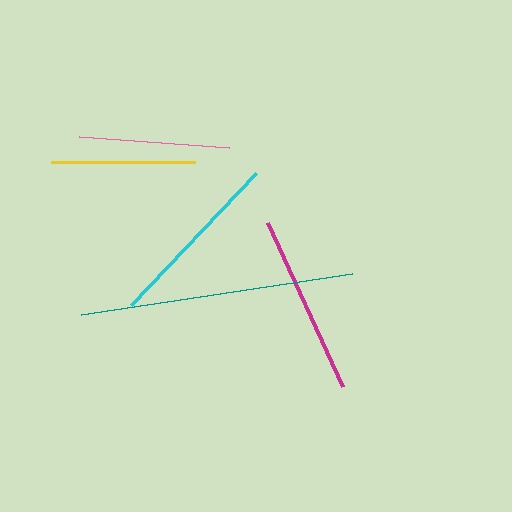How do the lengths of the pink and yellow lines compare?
The pink and yellow lines are approximately the same length.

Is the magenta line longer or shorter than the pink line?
The magenta line is longer than the pink line.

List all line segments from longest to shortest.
From longest to shortest: teal, cyan, magenta, pink, yellow.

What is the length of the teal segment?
The teal segment is approximately 274 pixels long.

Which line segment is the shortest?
The yellow line is the shortest at approximately 144 pixels.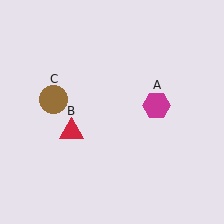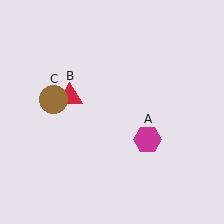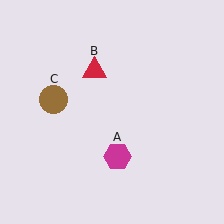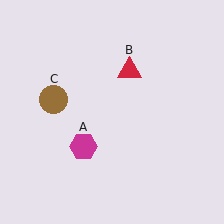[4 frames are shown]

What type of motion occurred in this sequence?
The magenta hexagon (object A), red triangle (object B) rotated clockwise around the center of the scene.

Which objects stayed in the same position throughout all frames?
Brown circle (object C) remained stationary.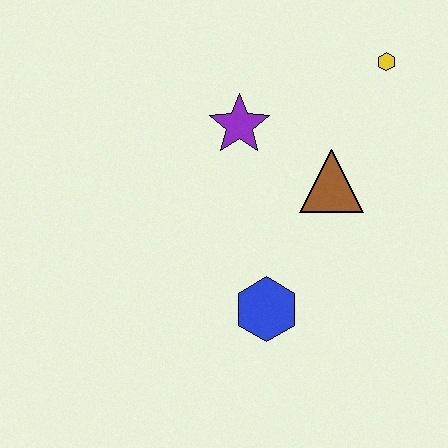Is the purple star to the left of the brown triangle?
Yes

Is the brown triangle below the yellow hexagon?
Yes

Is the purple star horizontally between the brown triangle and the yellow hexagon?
No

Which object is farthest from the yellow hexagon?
The blue hexagon is farthest from the yellow hexagon.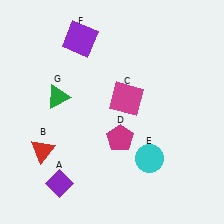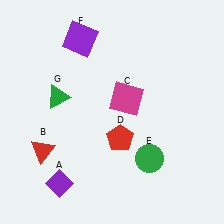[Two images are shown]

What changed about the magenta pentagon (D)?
In Image 1, D is magenta. In Image 2, it changed to red.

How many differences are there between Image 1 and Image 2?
There are 2 differences between the two images.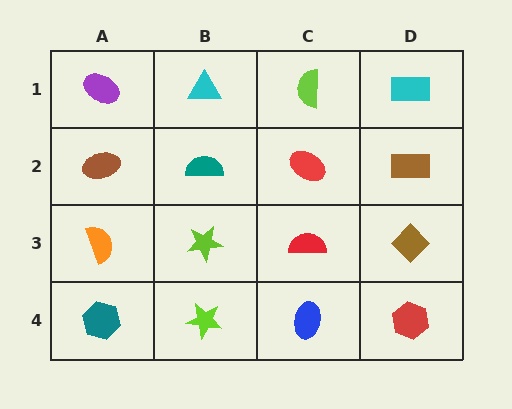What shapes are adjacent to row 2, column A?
A purple ellipse (row 1, column A), an orange semicircle (row 3, column A), a teal semicircle (row 2, column B).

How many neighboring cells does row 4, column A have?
2.